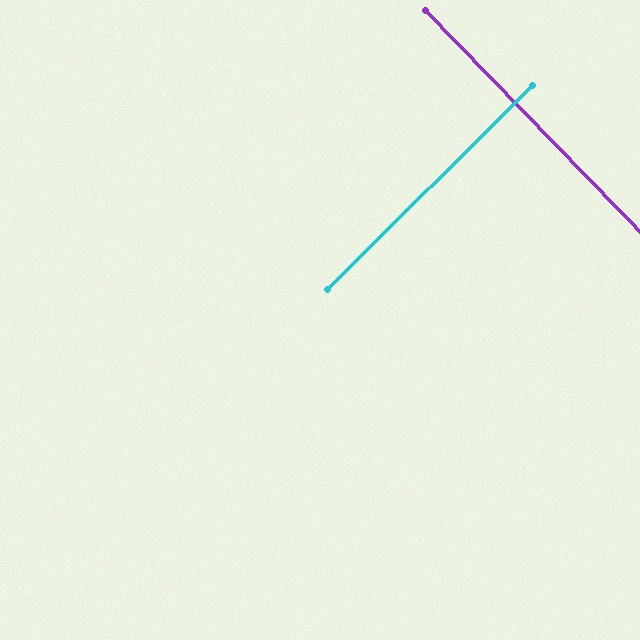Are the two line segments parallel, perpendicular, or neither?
Perpendicular — they meet at approximately 89°.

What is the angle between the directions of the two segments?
Approximately 89 degrees.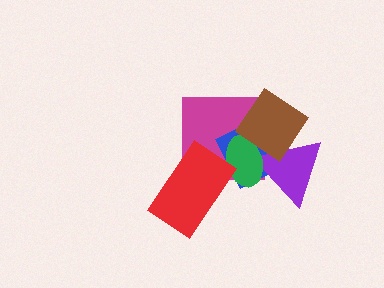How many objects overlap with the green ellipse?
5 objects overlap with the green ellipse.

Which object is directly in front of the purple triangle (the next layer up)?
The green ellipse is directly in front of the purple triangle.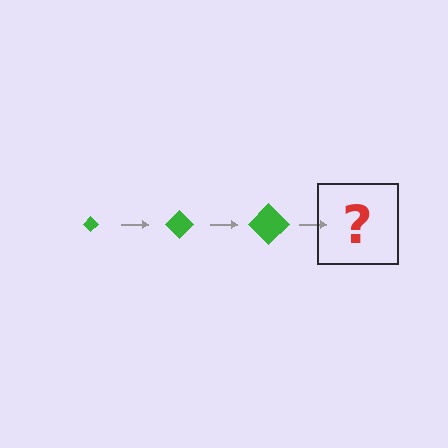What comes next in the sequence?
The next element should be a green diamond, larger than the previous one.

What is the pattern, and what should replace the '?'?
The pattern is that the diamond gets progressively larger each step. The '?' should be a green diamond, larger than the previous one.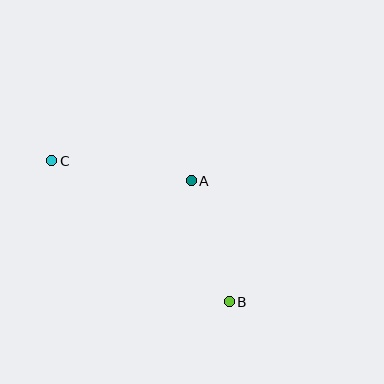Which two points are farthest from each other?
Points B and C are farthest from each other.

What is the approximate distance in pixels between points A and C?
The distance between A and C is approximately 141 pixels.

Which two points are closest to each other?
Points A and B are closest to each other.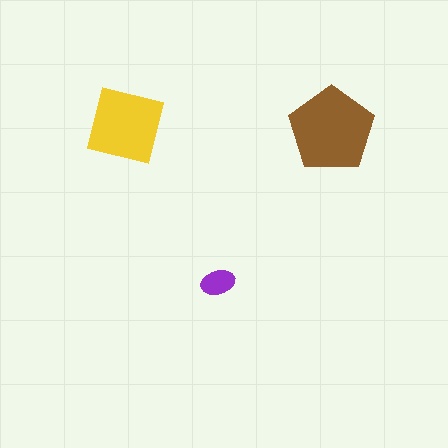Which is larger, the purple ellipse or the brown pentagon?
The brown pentagon.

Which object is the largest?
The brown pentagon.